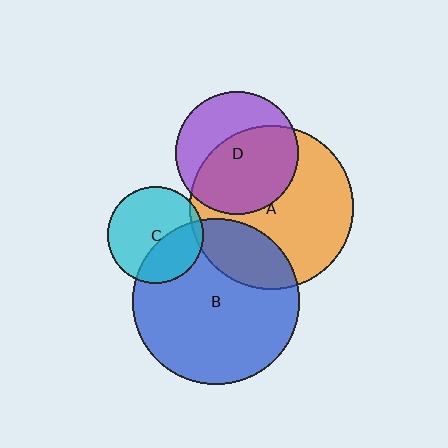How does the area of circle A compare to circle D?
Approximately 1.8 times.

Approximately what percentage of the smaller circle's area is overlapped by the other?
Approximately 5%.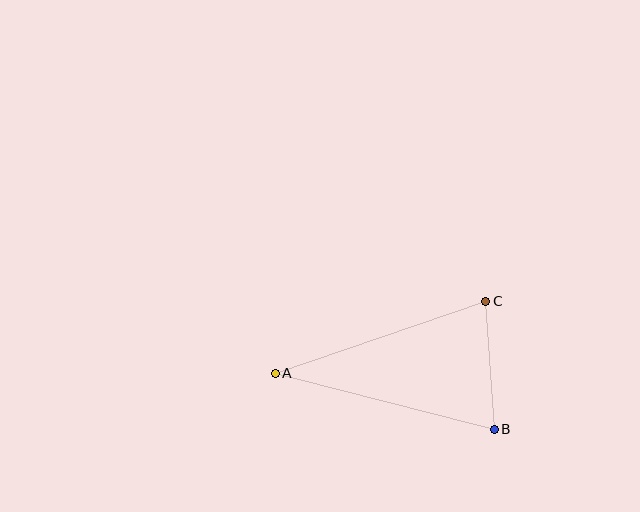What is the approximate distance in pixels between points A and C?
The distance between A and C is approximately 223 pixels.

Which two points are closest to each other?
Points B and C are closest to each other.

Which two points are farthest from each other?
Points A and B are farthest from each other.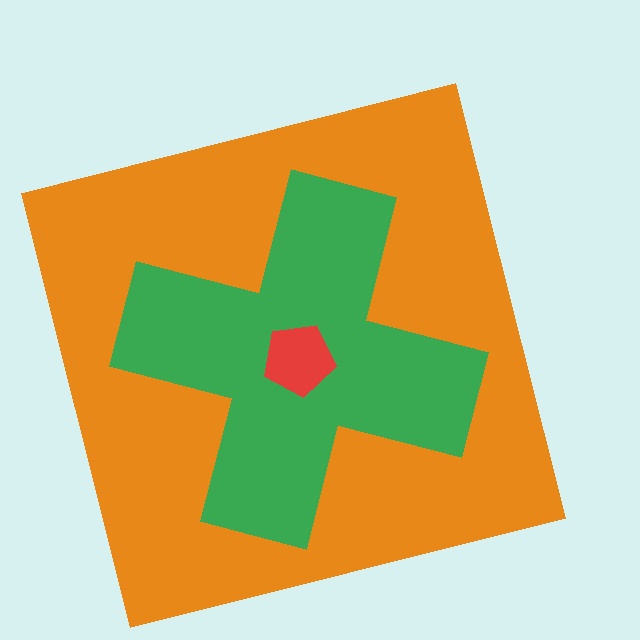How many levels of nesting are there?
3.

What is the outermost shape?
The orange square.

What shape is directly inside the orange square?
The green cross.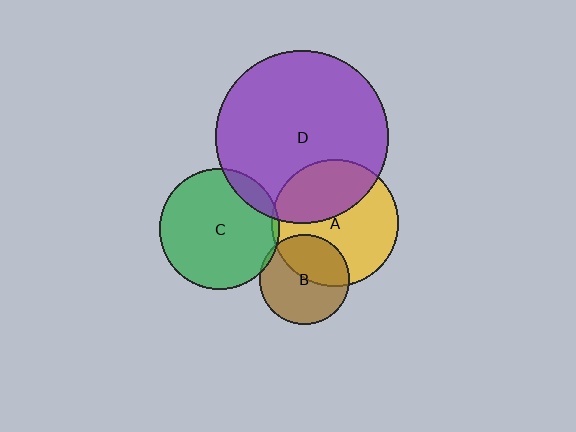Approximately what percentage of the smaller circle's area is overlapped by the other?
Approximately 35%.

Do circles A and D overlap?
Yes.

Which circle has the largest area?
Circle D (purple).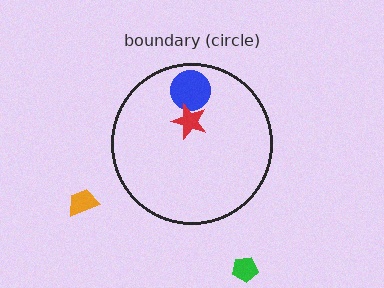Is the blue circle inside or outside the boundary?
Inside.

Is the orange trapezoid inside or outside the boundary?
Outside.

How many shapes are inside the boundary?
2 inside, 2 outside.